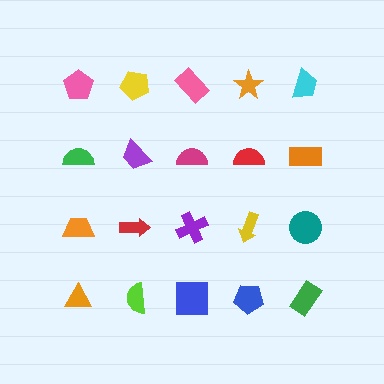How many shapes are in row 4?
5 shapes.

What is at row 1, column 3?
A pink rectangle.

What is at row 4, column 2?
A lime semicircle.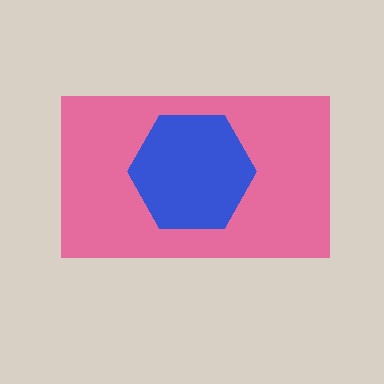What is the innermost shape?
The blue hexagon.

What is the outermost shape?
The pink rectangle.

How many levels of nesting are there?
2.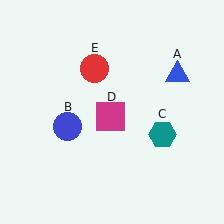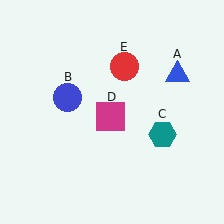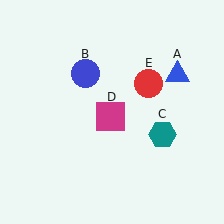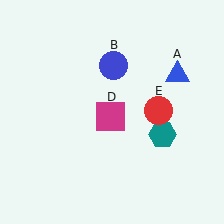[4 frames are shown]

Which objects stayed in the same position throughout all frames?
Blue triangle (object A) and teal hexagon (object C) and magenta square (object D) remained stationary.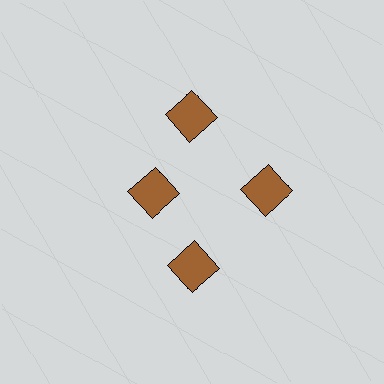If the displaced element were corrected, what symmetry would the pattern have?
It would have 4-fold rotational symmetry — the pattern would map onto itself every 90 degrees.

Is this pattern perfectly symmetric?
No. The 4 brown squares are arranged in a ring, but one element near the 9 o'clock position is pulled inward toward the center, breaking the 4-fold rotational symmetry.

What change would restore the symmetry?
The symmetry would be restored by moving it outward, back onto the ring so that all 4 squares sit at equal angles and equal distance from the center.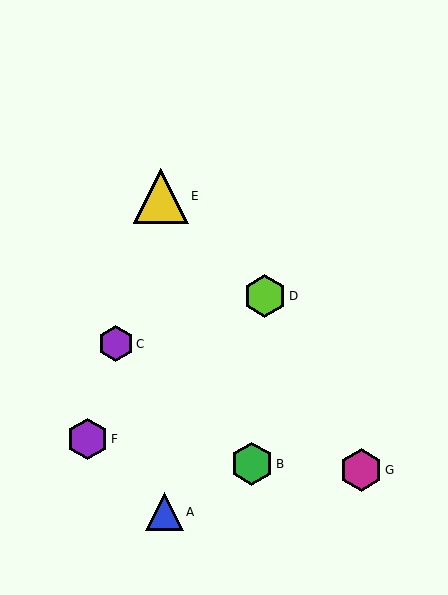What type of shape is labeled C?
Shape C is a purple hexagon.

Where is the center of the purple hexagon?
The center of the purple hexagon is at (88, 439).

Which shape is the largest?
The yellow triangle (labeled E) is the largest.